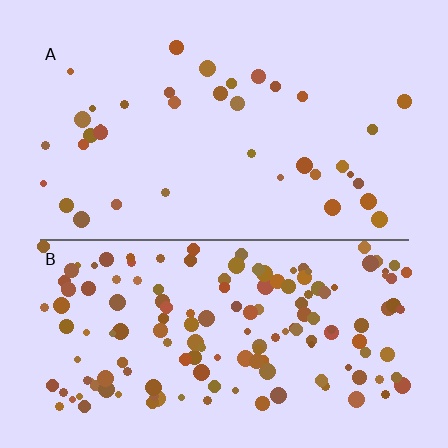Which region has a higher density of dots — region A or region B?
B (the bottom).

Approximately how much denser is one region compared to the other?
Approximately 4.2× — region B over region A.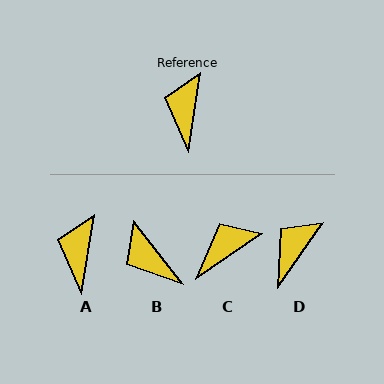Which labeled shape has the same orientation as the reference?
A.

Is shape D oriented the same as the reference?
No, it is off by about 26 degrees.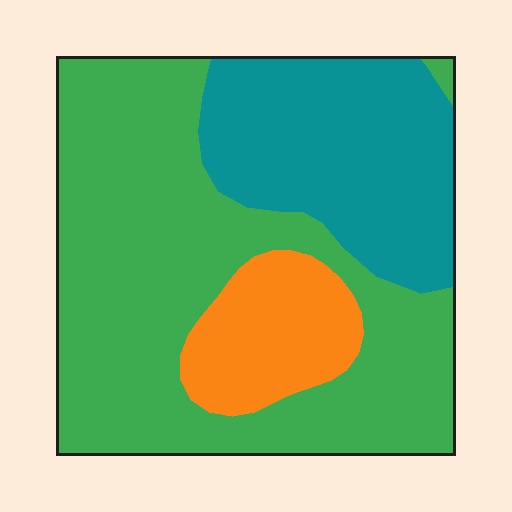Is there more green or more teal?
Green.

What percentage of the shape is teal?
Teal takes up about one quarter (1/4) of the shape.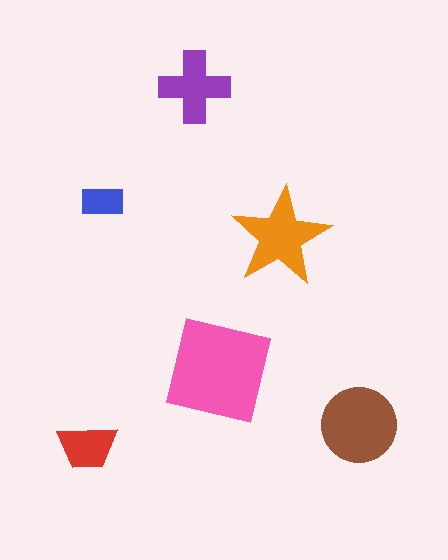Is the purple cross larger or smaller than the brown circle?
Smaller.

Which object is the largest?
The pink square.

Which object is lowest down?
The red trapezoid is bottommost.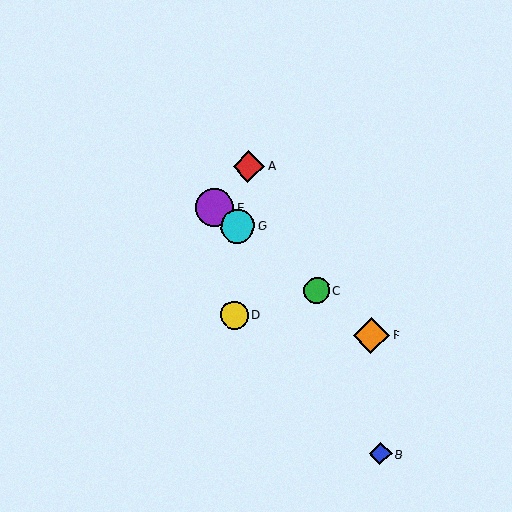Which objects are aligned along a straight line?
Objects C, E, F, G are aligned along a straight line.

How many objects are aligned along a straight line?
4 objects (C, E, F, G) are aligned along a straight line.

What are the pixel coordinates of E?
Object E is at (214, 207).